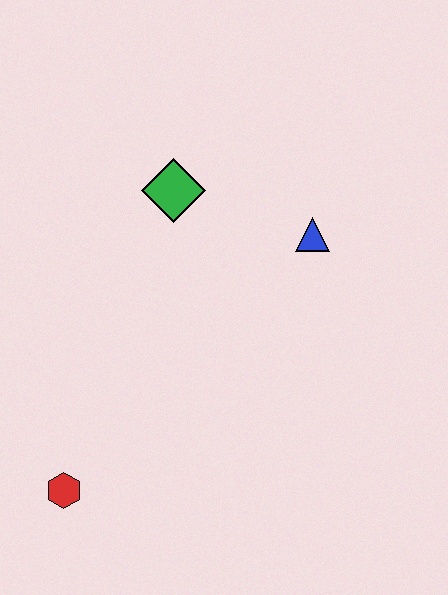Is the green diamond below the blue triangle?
No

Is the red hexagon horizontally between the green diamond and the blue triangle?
No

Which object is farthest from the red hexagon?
The blue triangle is farthest from the red hexagon.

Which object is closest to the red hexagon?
The green diamond is closest to the red hexagon.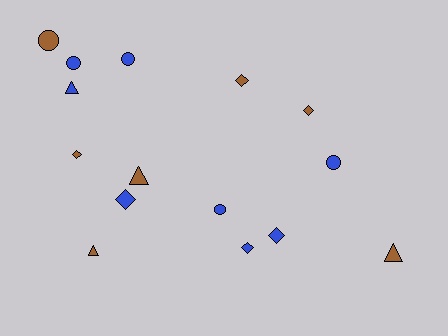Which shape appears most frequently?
Diamond, with 6 objects.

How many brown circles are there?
There is 1 brown circle.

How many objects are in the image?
There are 15 objects.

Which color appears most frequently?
Blue, with 8 objects.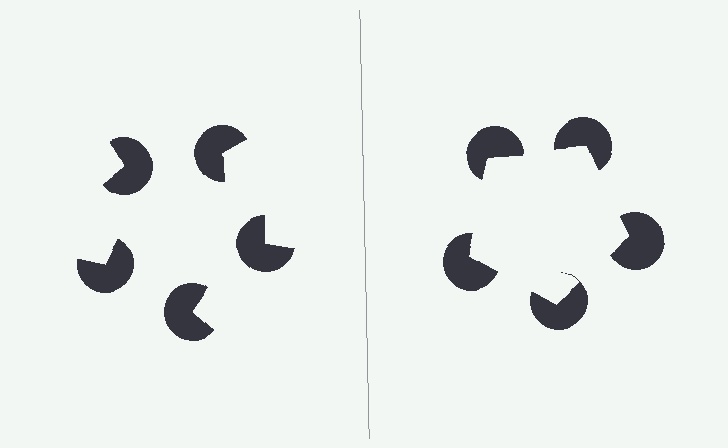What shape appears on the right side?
An illusory pentagon.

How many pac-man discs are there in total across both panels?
10 — 5 on each side.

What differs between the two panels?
The pac-man discs are positioned identically on both sides; only the wedge orientations differ. On the right they align to a pentagon; on the left they are misaligned.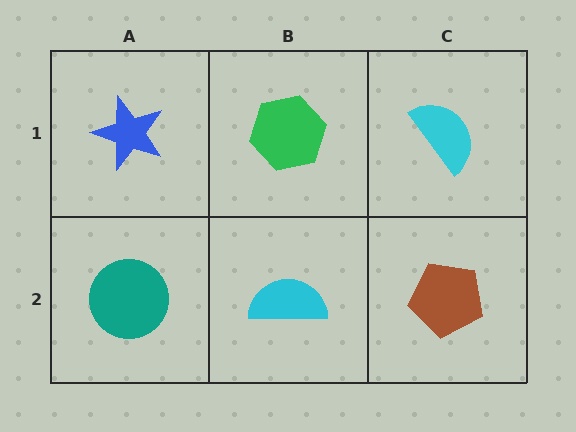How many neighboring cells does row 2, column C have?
2.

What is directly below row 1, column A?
A teal circle.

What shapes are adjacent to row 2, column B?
A green hexagon (row 1, column B), a teal circle (row 2, column A), a brown pentagon (row 2, column C).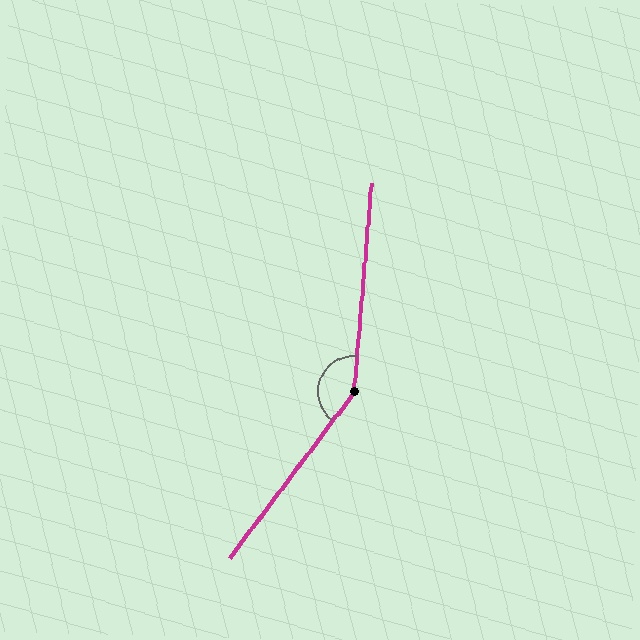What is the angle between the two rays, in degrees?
Approximately 148 degrees.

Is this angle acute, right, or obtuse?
It is obtuse.